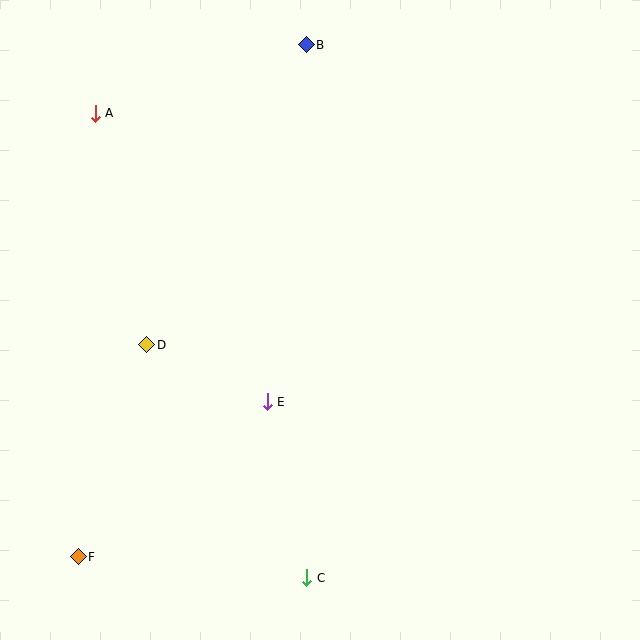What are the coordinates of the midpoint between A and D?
The midpoint between A and D is at (121, 229).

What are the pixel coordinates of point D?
Point D is at (147, 345).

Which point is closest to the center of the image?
Point E at (267, 402) is closest to the center.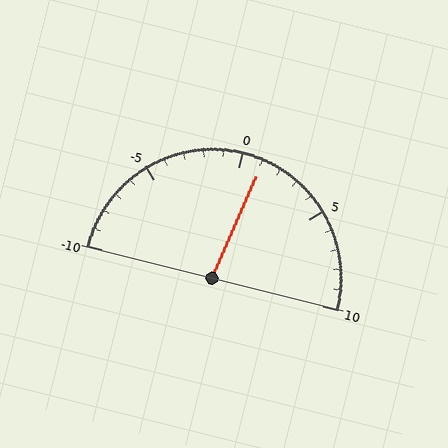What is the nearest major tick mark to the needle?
The nearest major tick mark is 0.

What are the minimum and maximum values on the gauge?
The gauge ranges from -10 to 10.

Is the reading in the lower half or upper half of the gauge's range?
The reading is in the upper half of the range (-10 to 10).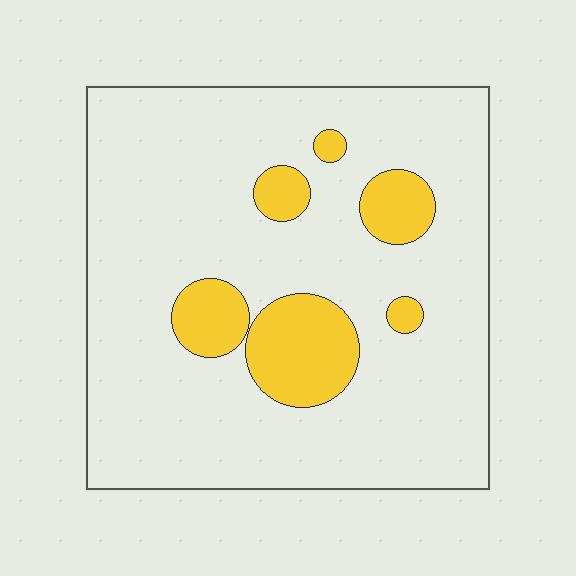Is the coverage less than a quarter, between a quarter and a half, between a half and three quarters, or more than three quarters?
Less than a quarter.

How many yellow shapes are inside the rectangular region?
6.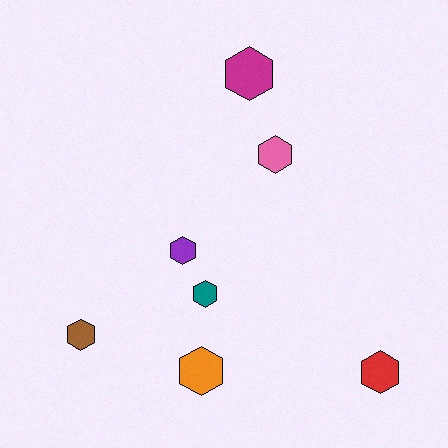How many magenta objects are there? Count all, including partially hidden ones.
There is 1 magenta object.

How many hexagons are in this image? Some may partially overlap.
There are 7 hexagons.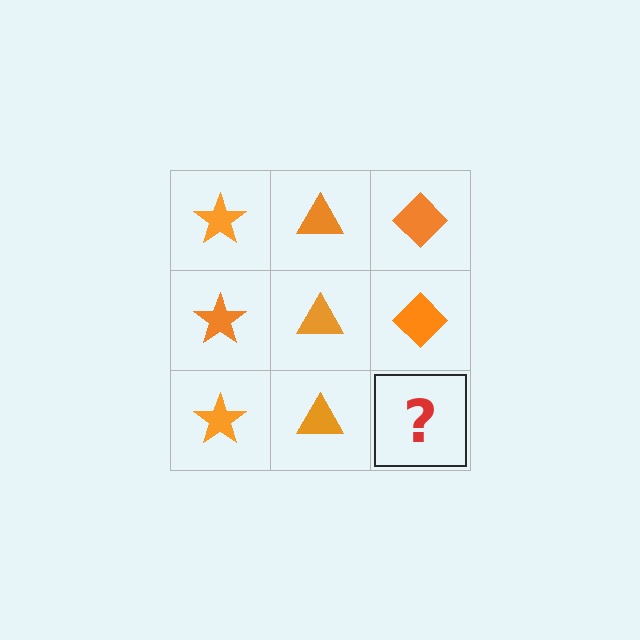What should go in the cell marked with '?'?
The missing cell should contain an orange diamond.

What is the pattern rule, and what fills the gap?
The rule is that each column has a consistent shape. The gap should be filled with an orange diamond.